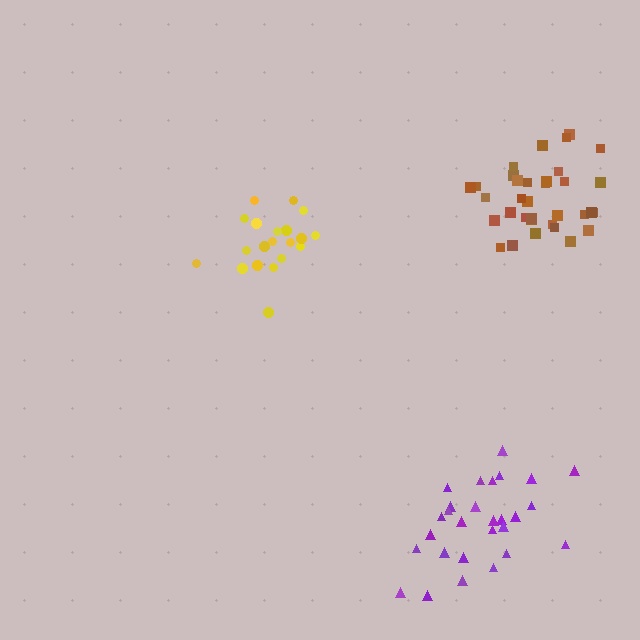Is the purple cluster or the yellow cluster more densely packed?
Yellow.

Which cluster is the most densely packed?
Brown.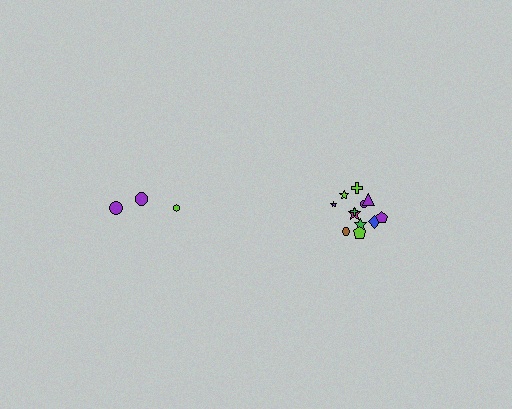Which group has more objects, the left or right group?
The right group.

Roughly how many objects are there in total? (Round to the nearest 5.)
Roughly 15 objects in total.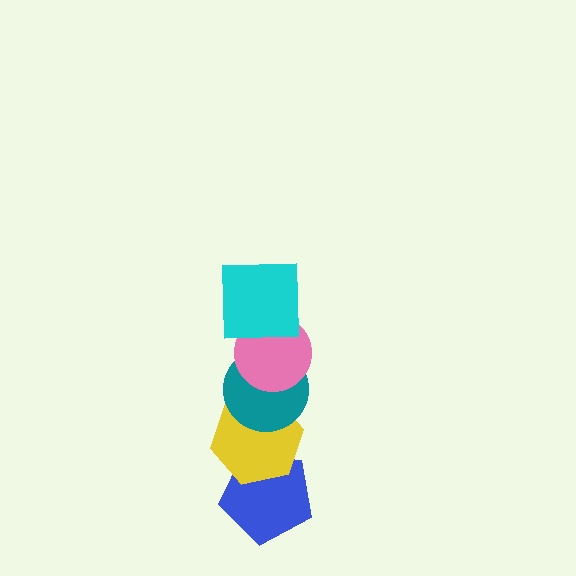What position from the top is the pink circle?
The pink circle is 2nd from the top.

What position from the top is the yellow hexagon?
The yellow hexagon is 4th from the top.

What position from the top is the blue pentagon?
The blue pentagon is 5th from the top.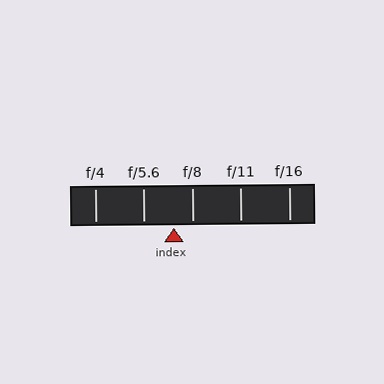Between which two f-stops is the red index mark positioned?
The index mark is between f/5.6 and f/8.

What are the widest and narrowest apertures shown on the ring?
The widest aperture shown is f/4 and the narrowest is f/16.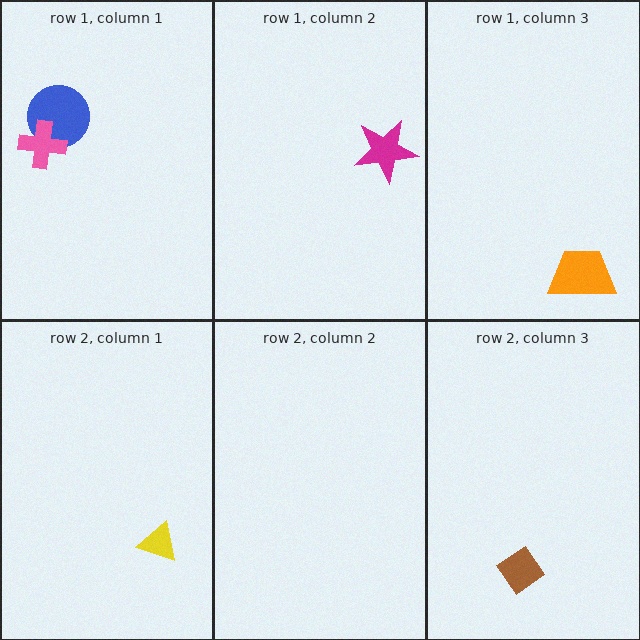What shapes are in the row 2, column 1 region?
The yellow triangle.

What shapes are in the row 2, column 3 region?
The brown diamond.